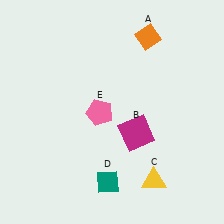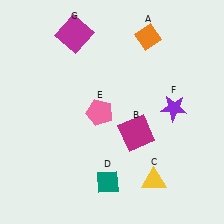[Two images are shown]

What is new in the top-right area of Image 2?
A purple star (F) was added in the top-right area of Image 2.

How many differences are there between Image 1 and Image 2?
There are 2 differences between the two images.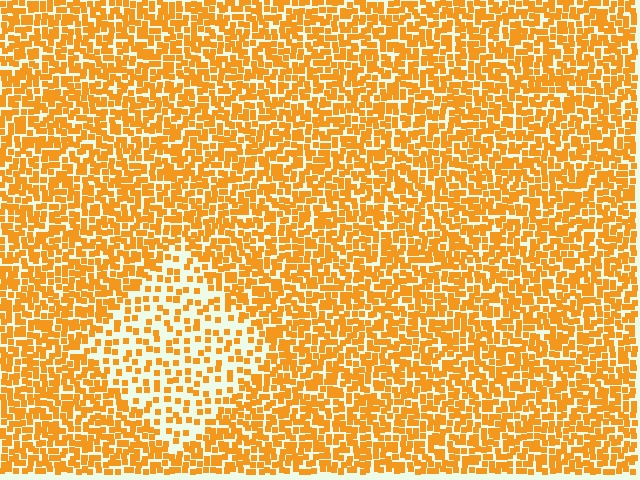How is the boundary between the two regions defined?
The boundary is defined by a change in element density (approximately 2.3x ratio). All elements are the same color, size, and shape.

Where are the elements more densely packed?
The elements are more densely packed outside the diamond boundary.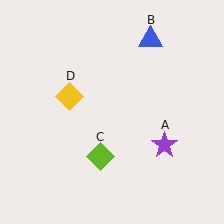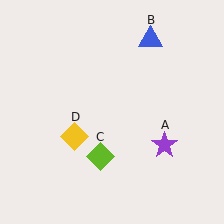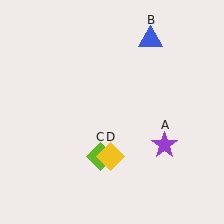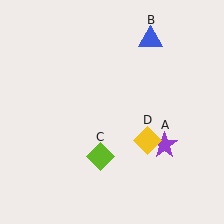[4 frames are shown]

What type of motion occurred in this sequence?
The yellow diamond (object D) rotated counterclockwise around the center of the scene.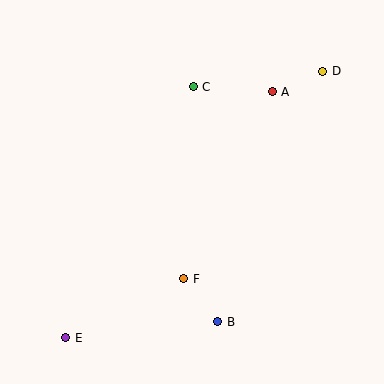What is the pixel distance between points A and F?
The distance between A and F is 207 pixels.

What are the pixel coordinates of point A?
Point A is at (272, 92).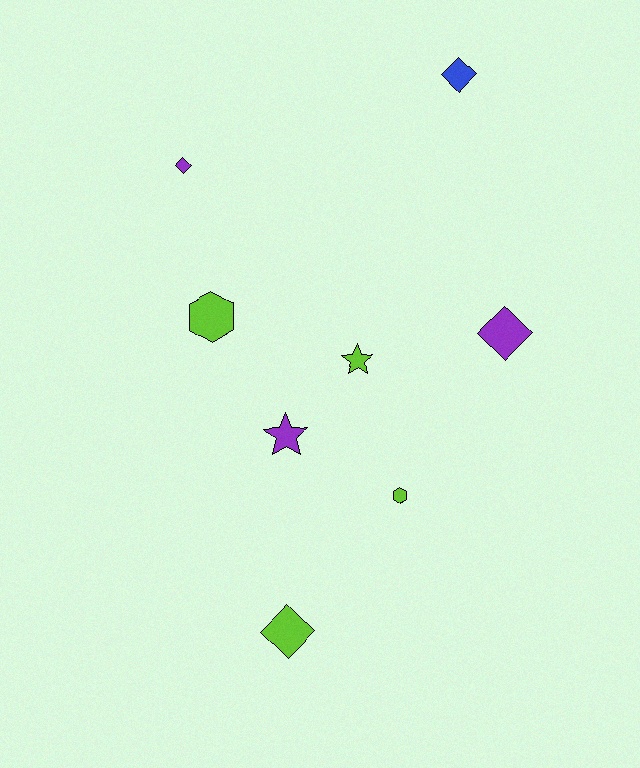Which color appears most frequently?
Lime, with 4 objects.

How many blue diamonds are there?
There is 1 blue diamond.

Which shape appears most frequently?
Diamond, with 4 objects.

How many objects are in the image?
There are 8 objects.